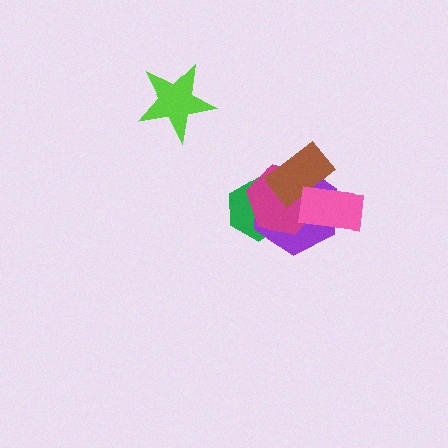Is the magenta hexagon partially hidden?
Yes, it is partially covered by another shape.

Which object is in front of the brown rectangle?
The pink rectangle is in front of the brown rectangle.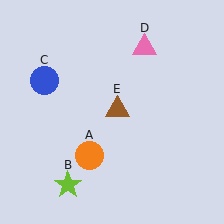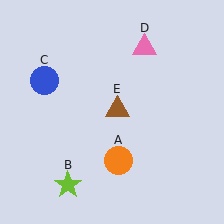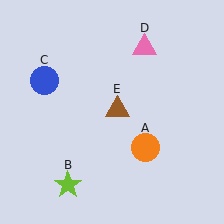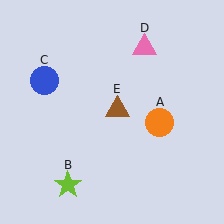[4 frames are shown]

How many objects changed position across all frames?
1 object changed position: orange circle (object A).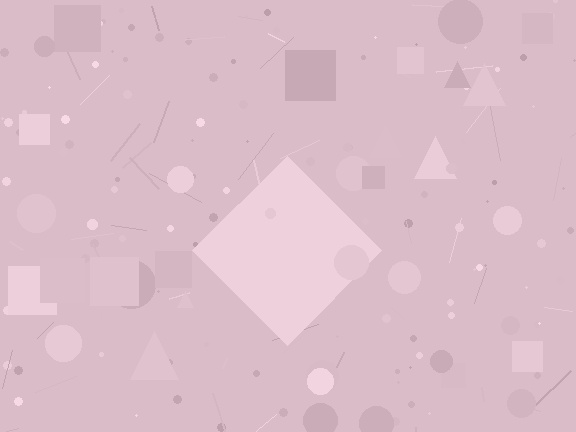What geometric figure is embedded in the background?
A diamond is embedded in the background.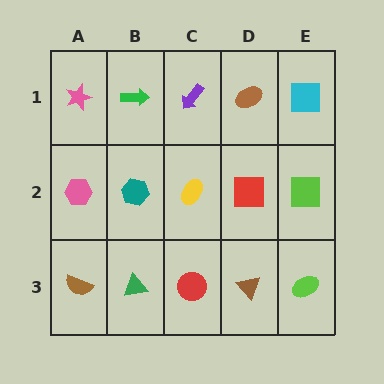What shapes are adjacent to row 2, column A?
A pink star (row 1, column A), a brown semicircle (row 3, column A), a teal hexagon (row 2, column B).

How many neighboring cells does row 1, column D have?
3.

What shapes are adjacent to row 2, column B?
A green arrow (row 1, column B), a green triangle (row 3, column B), a pink hexagon (row 2, column A), a yellow ellipse (row 2, column C).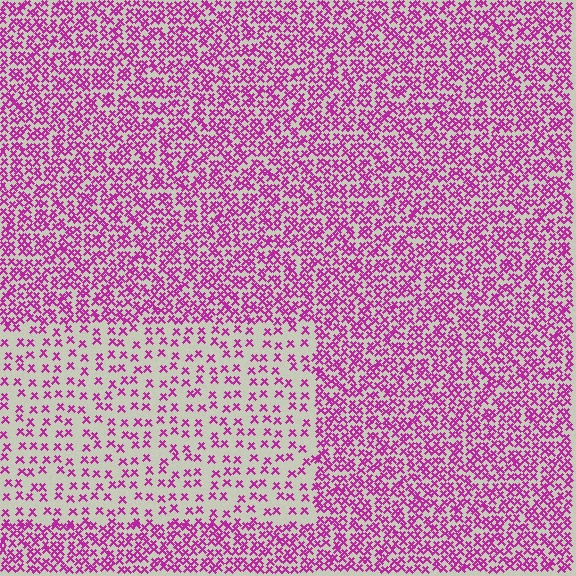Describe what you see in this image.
The image contains small magenta elements arranged at two different densities. A rectangle-shaped region is visible where the elements are less densely packed than the surrounding area.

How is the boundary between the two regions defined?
The boundary is defined by a change in element density (approximately 2.4x ratio). All elements are the same color, size, and shape.